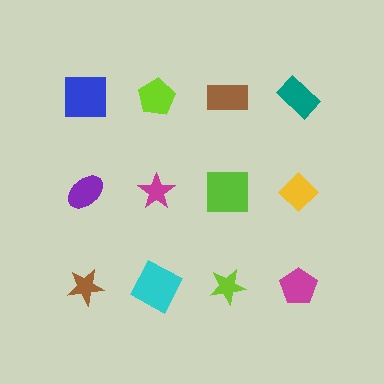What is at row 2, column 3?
A lime square.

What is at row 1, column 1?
A blue square.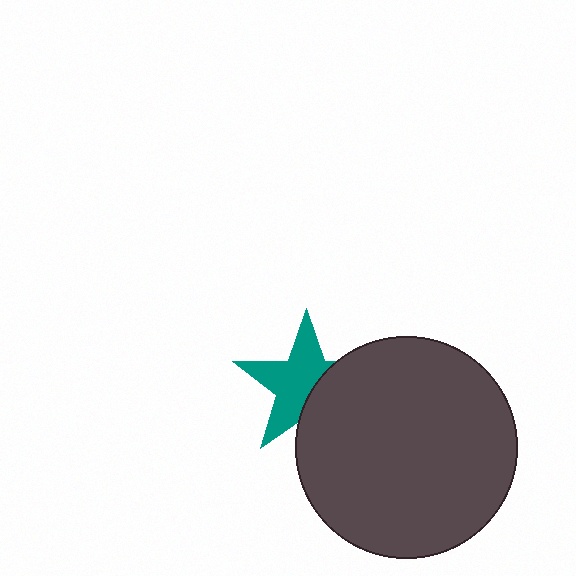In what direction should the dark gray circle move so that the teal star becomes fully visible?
The dark gray circle should move right. That is the shortest direction to clear the overlap and leave the teal star fully visible.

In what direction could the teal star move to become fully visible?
The teal star could move left. That would shift it out from behind the dark gray circle entirely.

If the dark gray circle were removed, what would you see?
You would see the complete teal star.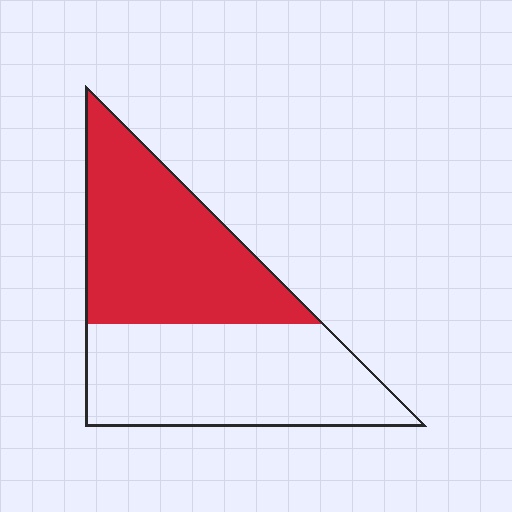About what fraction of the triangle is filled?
About one half (1/2).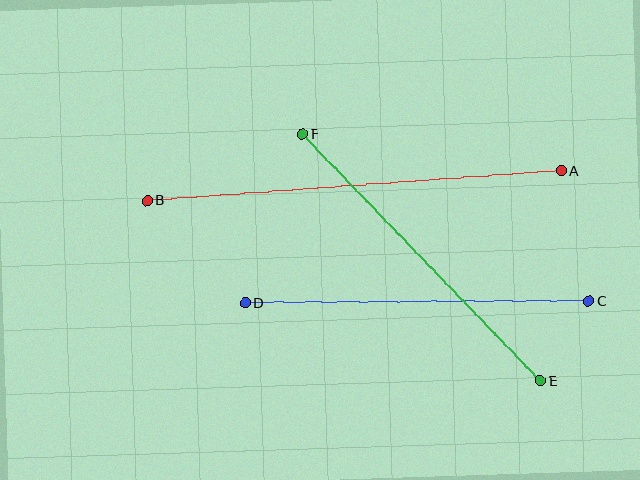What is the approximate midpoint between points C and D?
The midpoint is at approximately (417, 302) pixels.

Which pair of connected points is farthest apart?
Points A and B are farthest apart.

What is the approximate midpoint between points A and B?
The midpoint is at approximately (354, 186) pixels.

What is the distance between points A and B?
The distance is approximately 415 pixels.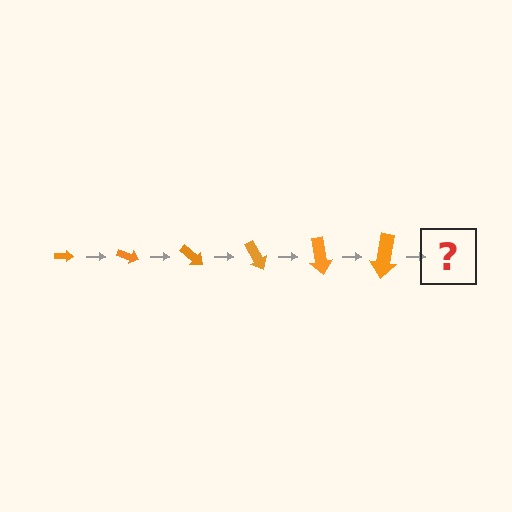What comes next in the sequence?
The next element should be an arrow, larger than the previous one and rotated 120 degrees from the start.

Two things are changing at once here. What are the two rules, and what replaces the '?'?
The two rules are that the arrow grows larger each step and it rotates 20 degrees each step. The '?' should be an arrow, larger than the previous one and rotated 120 degrees from the start.